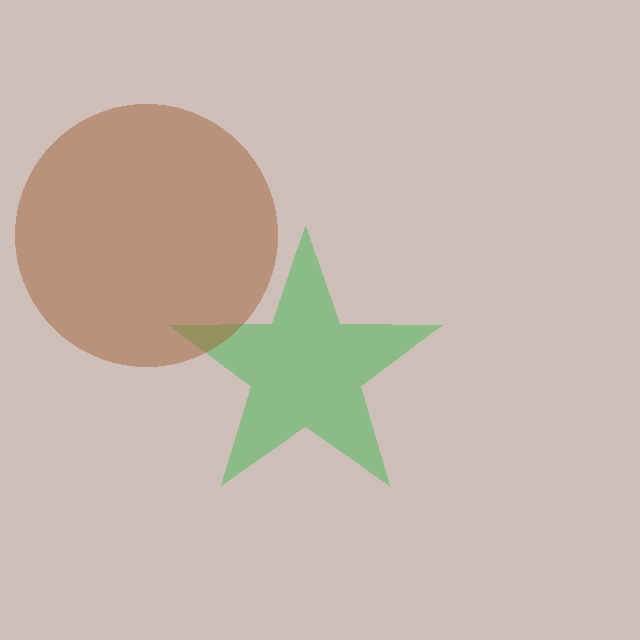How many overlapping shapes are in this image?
There are 2 overlapping shapes in the image.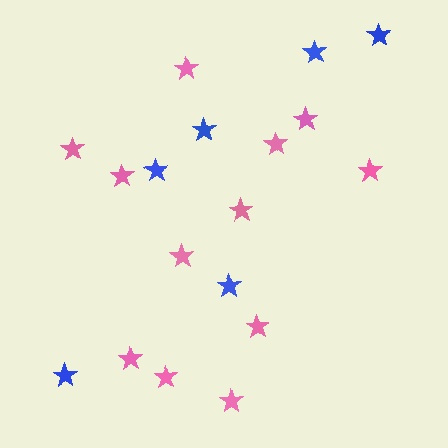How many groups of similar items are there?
There are 2 groups: one group of pink stars (12) and one group of blue stars (6).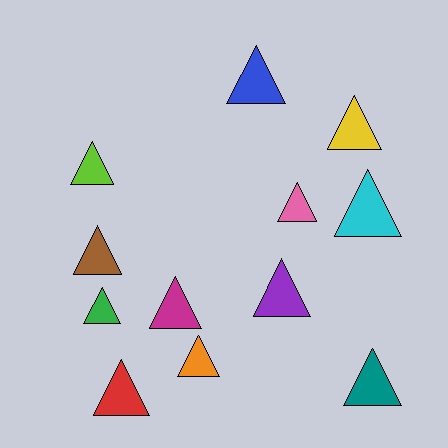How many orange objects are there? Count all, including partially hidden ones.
There is 1 orange object.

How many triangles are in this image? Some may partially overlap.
There are 12 triangles.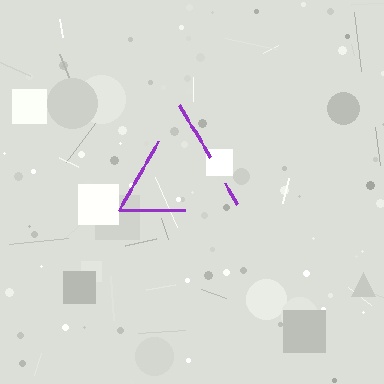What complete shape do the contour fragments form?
The contour fragments form a triangle.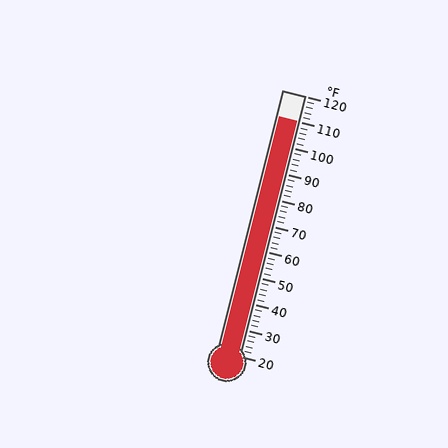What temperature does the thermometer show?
The thermometer shows approximately 110°F.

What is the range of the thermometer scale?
The thermometer scale ranges from 20°F to 120°F.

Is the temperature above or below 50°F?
The temperature is above 50°F.